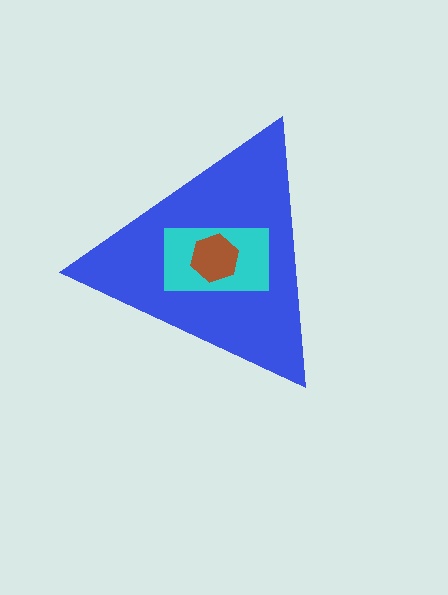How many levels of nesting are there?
3.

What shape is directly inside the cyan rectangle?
The brown hexagon.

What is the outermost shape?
The blue triangle.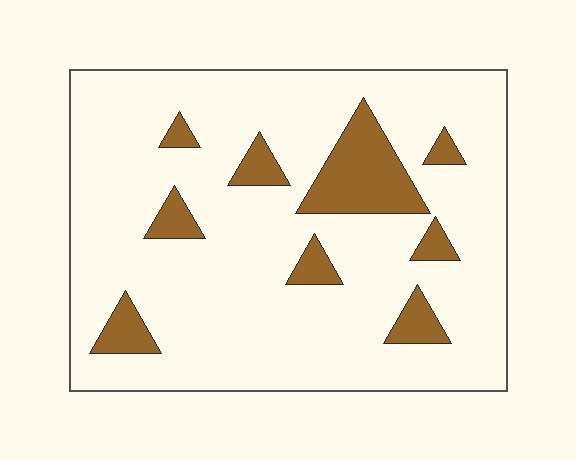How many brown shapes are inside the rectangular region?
9.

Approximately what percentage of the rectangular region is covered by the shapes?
Approximately 15%.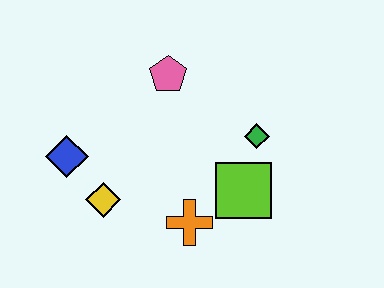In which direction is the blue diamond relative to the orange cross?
The blue diamond is to the left of the orange cross.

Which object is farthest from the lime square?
The blue diamond is farthest from the lime square.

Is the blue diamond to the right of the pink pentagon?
No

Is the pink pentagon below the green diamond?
No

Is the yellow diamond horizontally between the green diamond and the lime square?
No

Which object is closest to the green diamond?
The lime square is closest to the green diamond.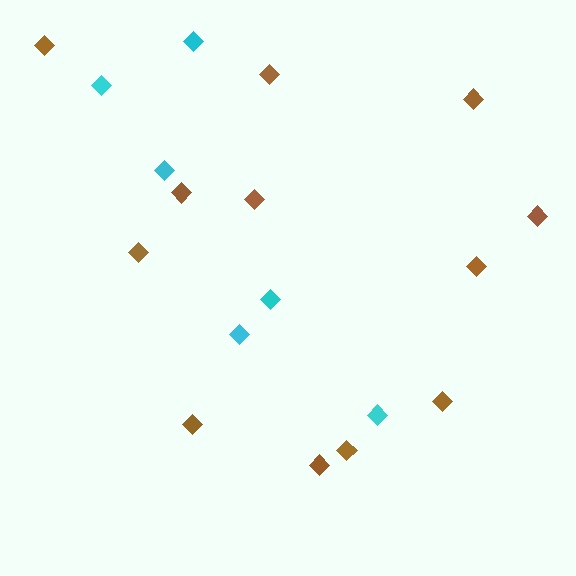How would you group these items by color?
There are 2 groups: one group of cyan diamonds (6) and one group of brown diamonds (12).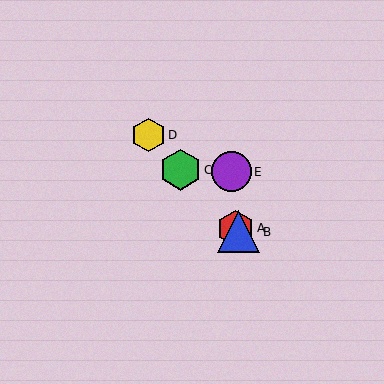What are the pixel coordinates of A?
Object A is at (235, 228).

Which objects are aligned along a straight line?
Objects A, B, C, D are aligned along a straight line.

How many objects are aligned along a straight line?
4 objects (A, B, C, D) are aligned along a straight line.